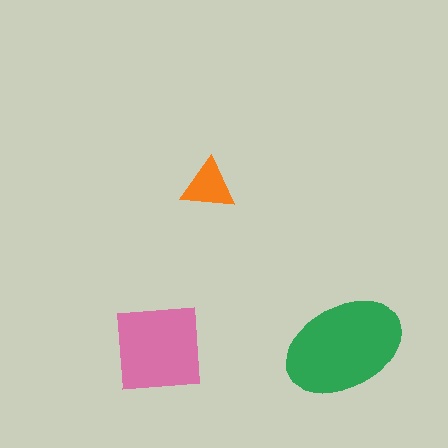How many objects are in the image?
There are 3 objects in the image.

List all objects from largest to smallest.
The green ellipse, the pink square, the orange triangle.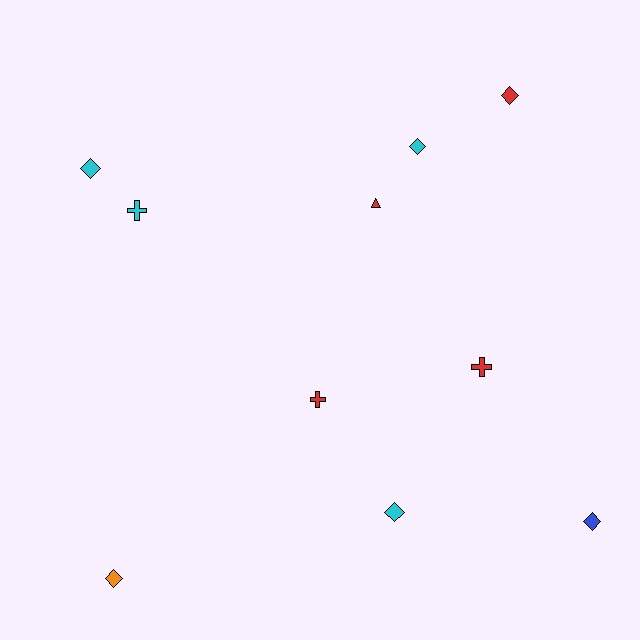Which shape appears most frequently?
Diamond, with 6 objects.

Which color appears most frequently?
Red, with 4 objects.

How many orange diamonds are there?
There is 1 orange diamond.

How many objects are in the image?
There are 10 objects.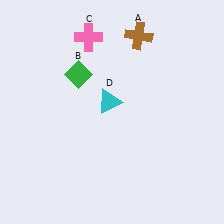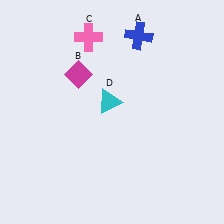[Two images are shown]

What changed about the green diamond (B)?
In Image 1, B is green. In Image 2, it changed to magenta.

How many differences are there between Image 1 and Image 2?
There are 2 differences between the two images.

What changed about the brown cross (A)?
In Image 1, A is brown. In Image 2, it changed to blue.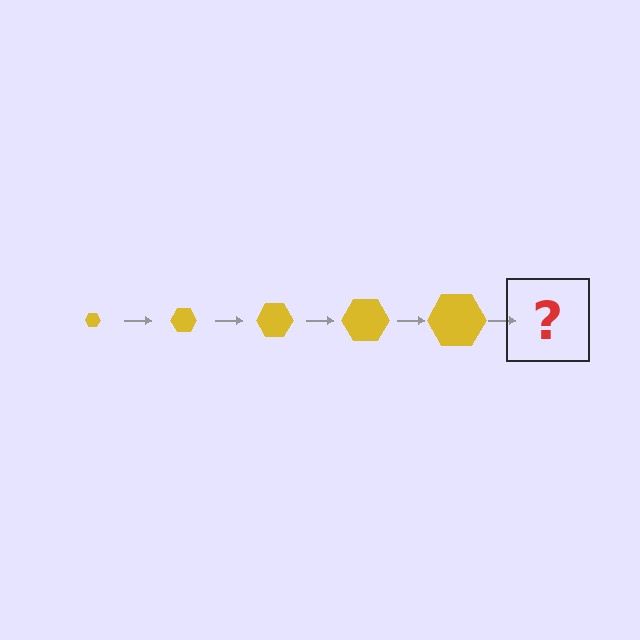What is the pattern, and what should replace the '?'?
The pattern is that the hexagon gets progressively larger each step. The '?' should be a yellow hexagon, larger than the previous one.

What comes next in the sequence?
The next element should be a yellow hexagon, larger than the previous one.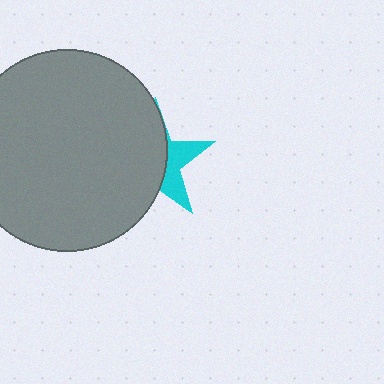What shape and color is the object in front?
The object in front is a gray circle.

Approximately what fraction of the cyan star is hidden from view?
Roughly 67% of the cyan star is hidden behind the gray circle.